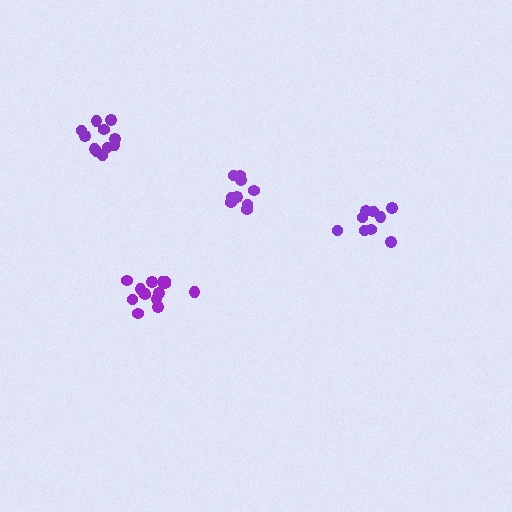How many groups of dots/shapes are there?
There are 4 groups.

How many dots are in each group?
Group 1: 11 dots, Group 2: 9 dots, Group 3: 10 dots, Group 4: 14 dots (44 total).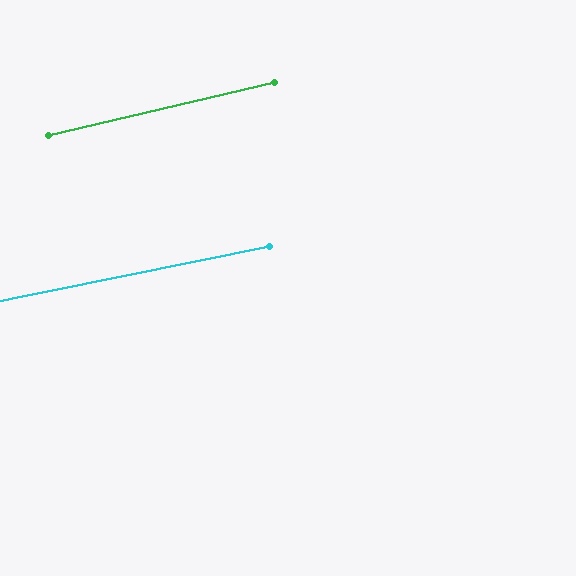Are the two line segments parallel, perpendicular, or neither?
Parallel — their directions differ by only 1.8°.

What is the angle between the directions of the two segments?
Approximately 2 degrees.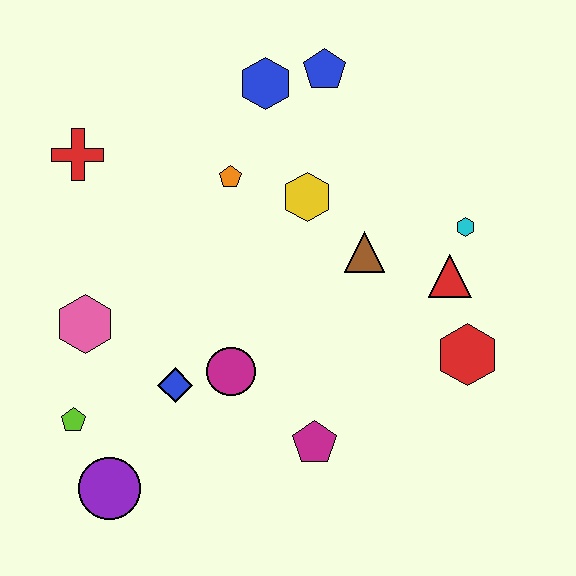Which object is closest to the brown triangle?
The yellow hexagon is closest to the brown triangle.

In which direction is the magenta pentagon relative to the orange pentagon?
The magenta pentagon is below the orange pentagon.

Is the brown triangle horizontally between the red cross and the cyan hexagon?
Yes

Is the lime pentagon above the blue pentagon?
No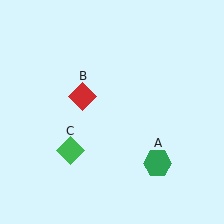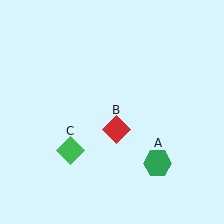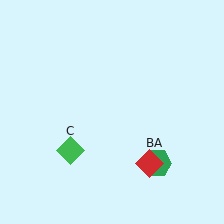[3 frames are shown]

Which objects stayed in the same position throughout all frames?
Green hexagon (object A) and green diamond (object C) remained stationary.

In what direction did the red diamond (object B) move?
The red diamond (object B) moved down and to the right.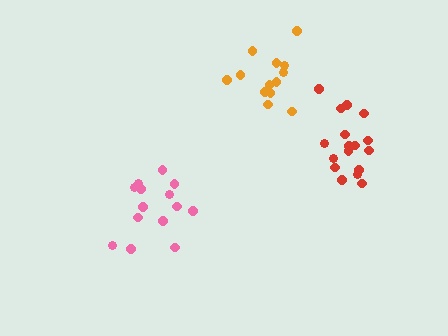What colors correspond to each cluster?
The clusters are colored: pink, orange, red.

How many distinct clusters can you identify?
There are 3 distinct clusters.